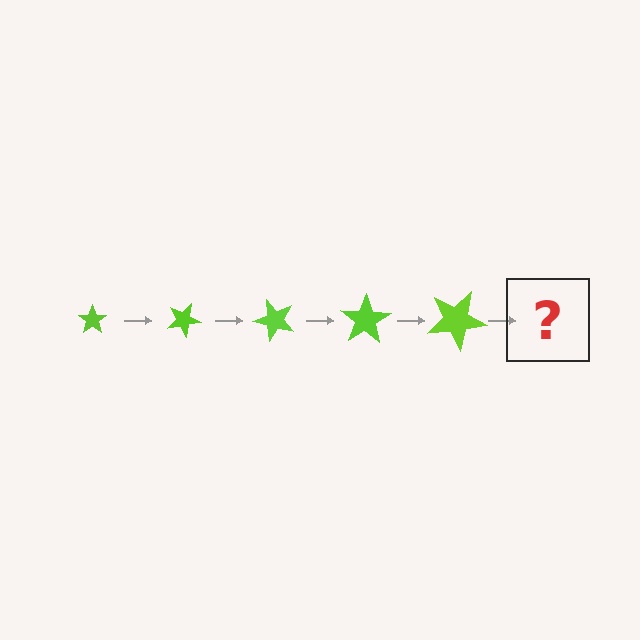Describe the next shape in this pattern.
It should be a star, larger than the previous one and rotated 125 degrees from the start.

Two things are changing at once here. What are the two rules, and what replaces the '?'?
The two rules are that the star grows larger each step and it rotates 25 degrees each step. The '?' should be a star, larger than the previous one and rotated 125 degrees from the start.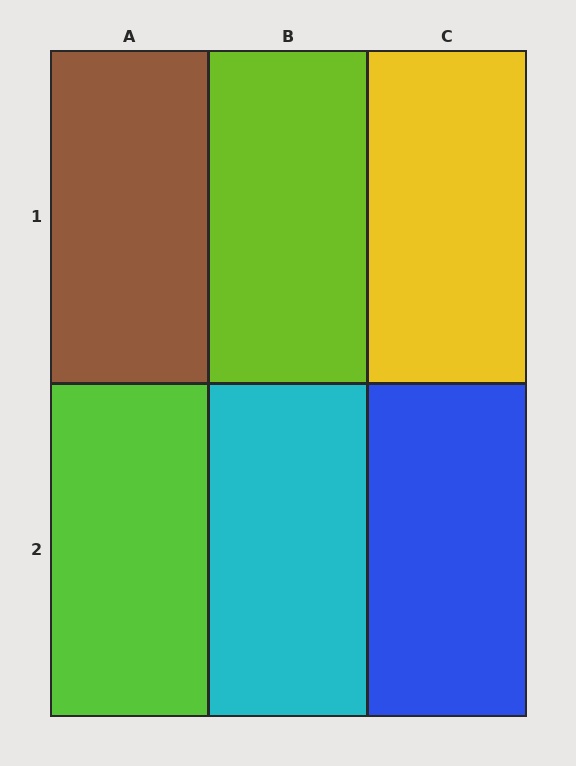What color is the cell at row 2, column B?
Cyan.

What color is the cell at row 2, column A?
Lime.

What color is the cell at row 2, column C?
Blue.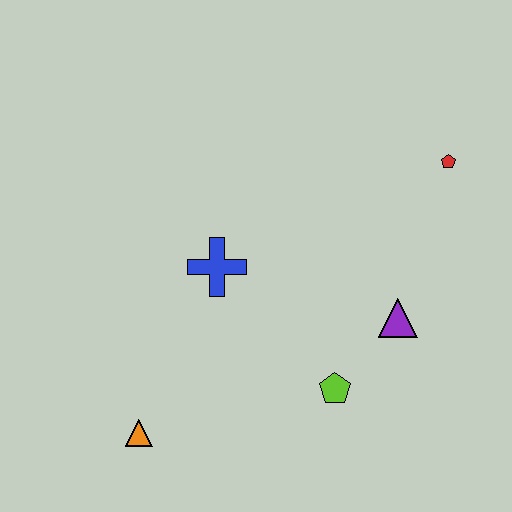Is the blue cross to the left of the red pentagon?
Yes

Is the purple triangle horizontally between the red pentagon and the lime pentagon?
Yes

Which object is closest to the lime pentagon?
The purple triangle is closest to the lime pentagon.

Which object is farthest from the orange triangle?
The red pentagon is farthest from the orange triangle.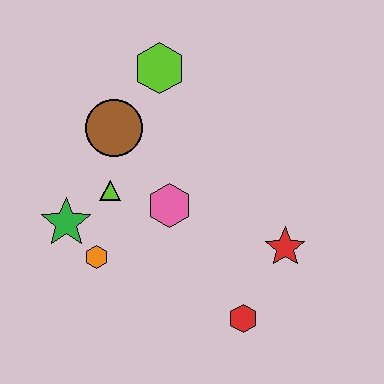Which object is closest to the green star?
The orange hexagon is closest to the green star.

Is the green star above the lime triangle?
No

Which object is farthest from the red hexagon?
The lime hexagon is farthest from the red hexagon.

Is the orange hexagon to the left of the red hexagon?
Yes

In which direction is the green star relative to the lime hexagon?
The green star is below the lime hexagon.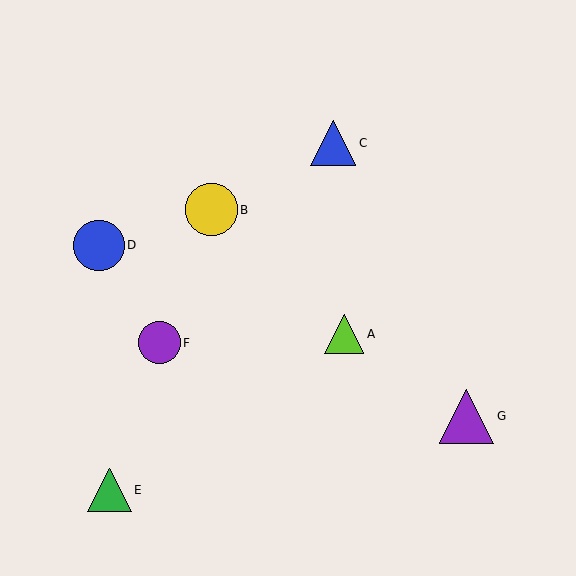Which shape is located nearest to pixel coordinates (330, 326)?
The lime triangle (labeled A) at (344, 334) is nearest to that location.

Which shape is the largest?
The purple triangle (labeled G) is the largest.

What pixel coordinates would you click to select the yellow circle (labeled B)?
Click at (211, 210) to select the yellow circle B.